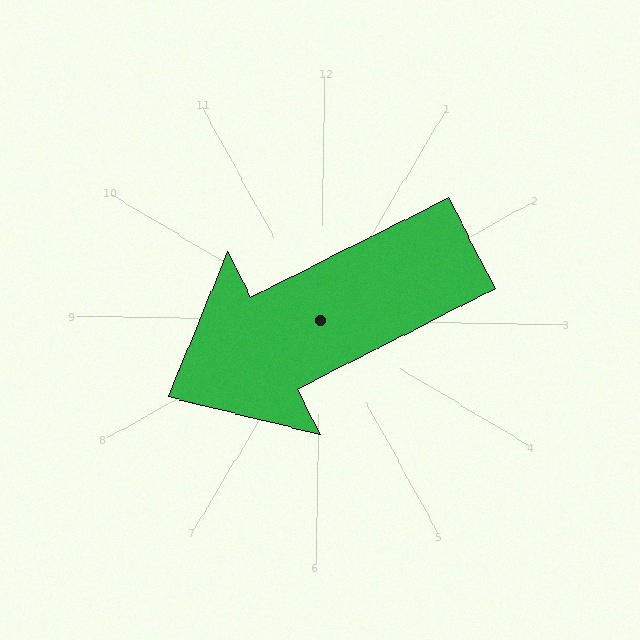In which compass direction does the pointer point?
Southwest.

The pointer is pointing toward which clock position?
Roughly 8 o'clock.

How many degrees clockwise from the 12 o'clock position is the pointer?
Approximately 242 degrees.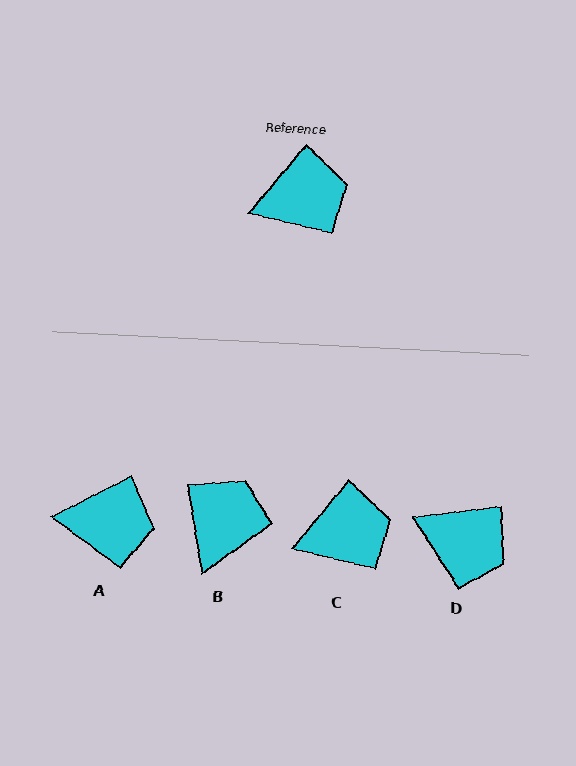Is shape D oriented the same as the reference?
No, it is off by about 43 degrees.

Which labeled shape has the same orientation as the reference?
C.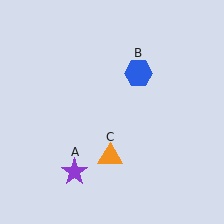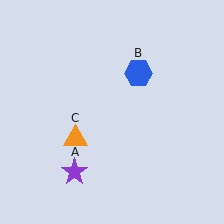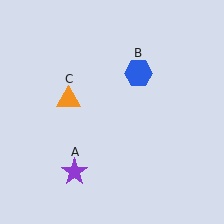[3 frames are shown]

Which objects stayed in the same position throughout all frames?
Purple star (object A) and blue hexagon (object B) remained stationary.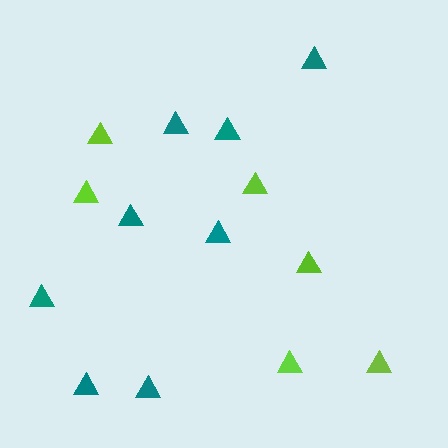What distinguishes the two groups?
There are 2 groups: one group of lime triangles (6) and one group of teal triangles (8).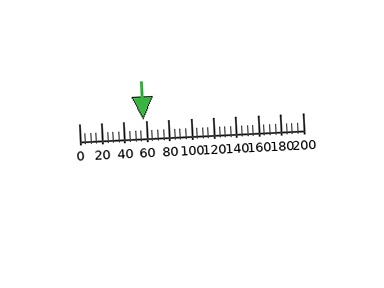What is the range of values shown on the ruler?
The ruler shows values from 0 to 200.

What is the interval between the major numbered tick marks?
The major tick marks are spaced 20 units apart.